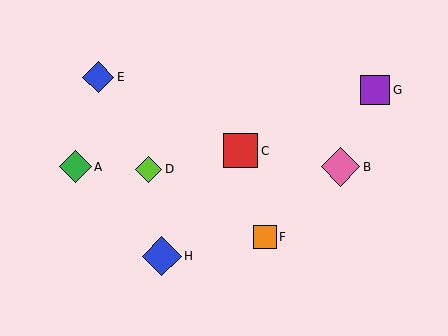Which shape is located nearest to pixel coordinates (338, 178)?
The pink diamond (labeled B) at (341, 167) is nearest to that location.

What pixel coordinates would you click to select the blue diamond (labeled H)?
Click at (162, 256) to select the blue diamond H.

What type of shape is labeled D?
Shape D is a lime diamond.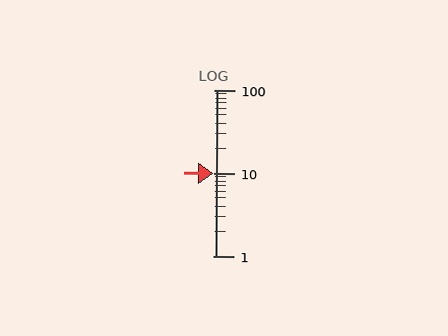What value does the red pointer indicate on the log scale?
The pointer indicates approximately 9.8.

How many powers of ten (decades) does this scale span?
The scale spans 2 decades, from 1 to 100.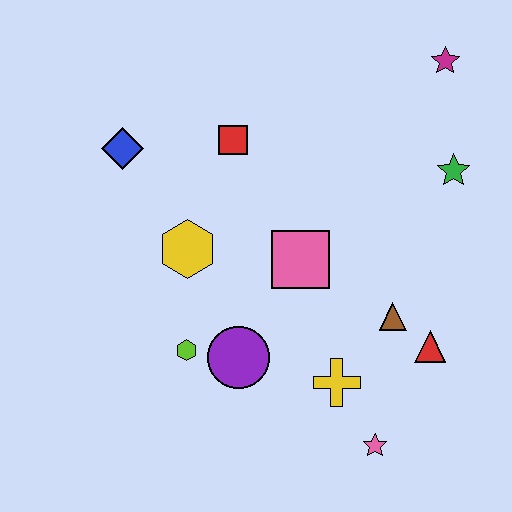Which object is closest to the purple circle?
The lime hexagon is closest to the purple circle.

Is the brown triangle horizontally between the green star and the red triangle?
No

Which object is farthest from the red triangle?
The blue diamond is farthest from the red triangle.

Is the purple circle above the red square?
No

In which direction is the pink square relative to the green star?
The pink square is to the left of the green star.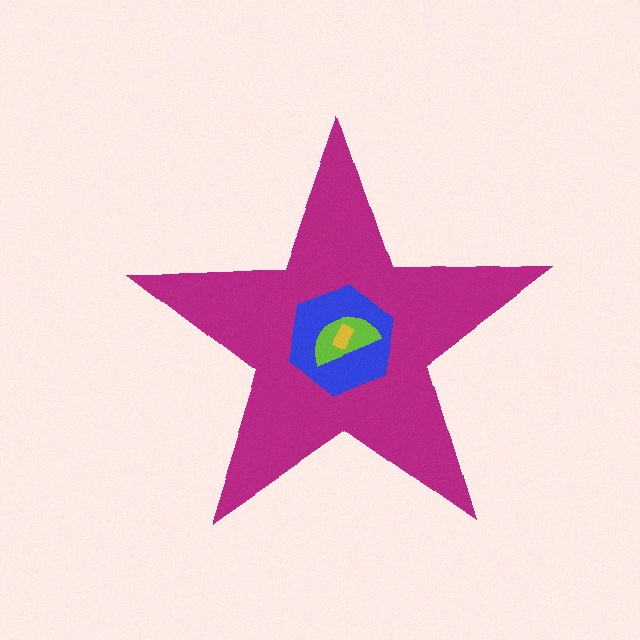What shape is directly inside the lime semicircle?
The yellow rectangle.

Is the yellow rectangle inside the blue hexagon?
Yes.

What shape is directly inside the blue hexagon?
The lime semicircle.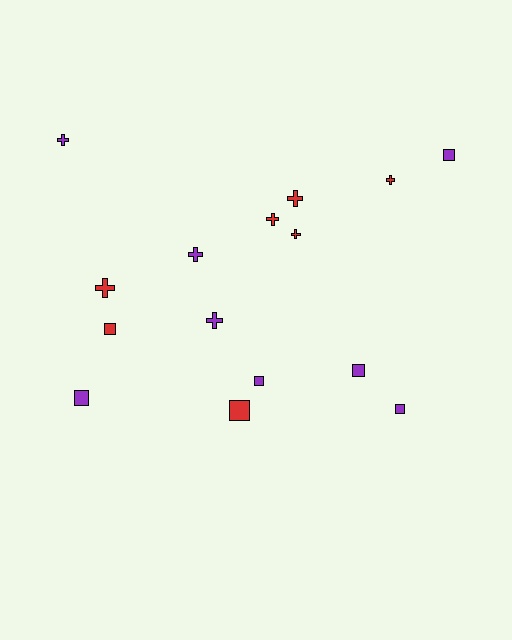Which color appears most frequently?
Purple, with 8 objects.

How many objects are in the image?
There are 15 objects.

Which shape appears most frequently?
Cross, with 8 objects.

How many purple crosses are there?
There are 3 purple crosses.